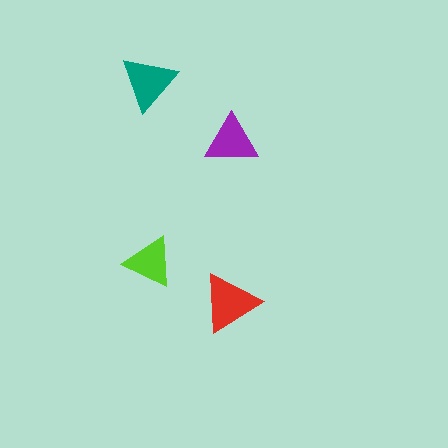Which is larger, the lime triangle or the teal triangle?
The teal one.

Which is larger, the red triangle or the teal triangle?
The red one.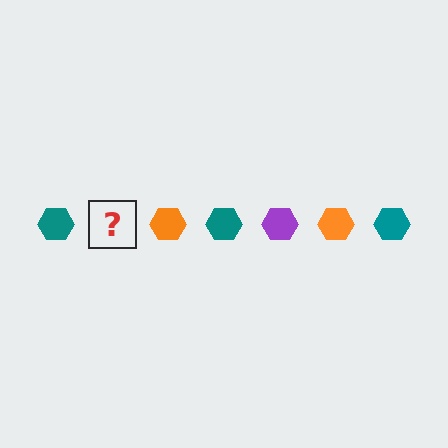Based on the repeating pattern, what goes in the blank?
The blank should be a purple hexagon.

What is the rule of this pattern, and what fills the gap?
The rule is that the pattern cycles through teal, purple, orange hexagons. The gap should be filled with a purple hexagon.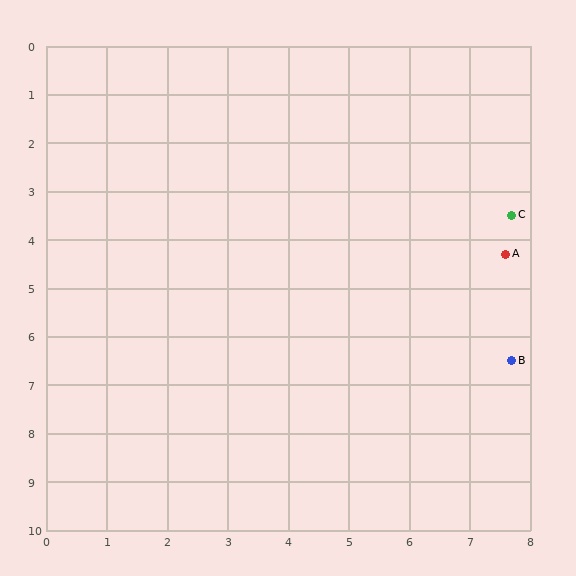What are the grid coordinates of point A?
Point A is at approximately (7.6, 4.3).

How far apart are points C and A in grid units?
Points C and A are about 0.8 grid units apart.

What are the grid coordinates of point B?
Point B is at approximately (7.7, 6.5).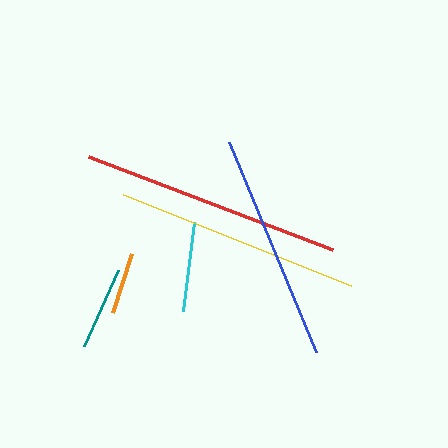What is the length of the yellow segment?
The yellow segment is approximately 245 pixels long.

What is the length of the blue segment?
The blue segment is approximately 227 pixels long.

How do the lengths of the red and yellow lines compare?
The red and yellow lines are approximately the same length.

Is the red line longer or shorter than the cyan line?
The red line is longer than the cyan line.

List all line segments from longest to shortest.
From longest to shortest: red, yellow, blue, cyan, teal, orange.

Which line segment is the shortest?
The orange line is the shortest at approximately 63 pixels.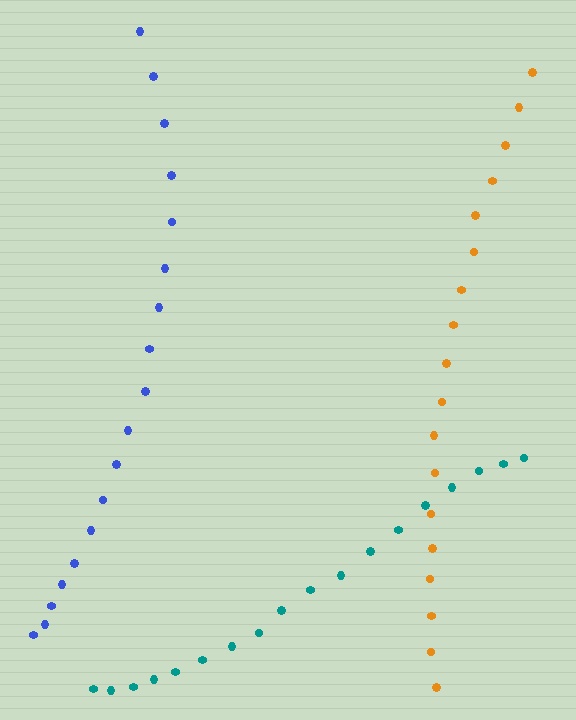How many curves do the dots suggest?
There are 3 distinct paths.